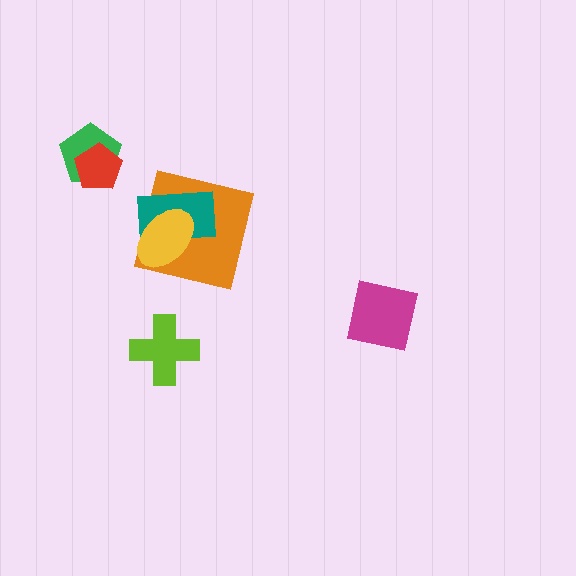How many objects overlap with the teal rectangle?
2 objects overlap with the teal rectangle.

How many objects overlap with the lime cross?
0 objects overlap with the lime cross.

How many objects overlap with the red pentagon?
1 object overlaps with the red pentagon.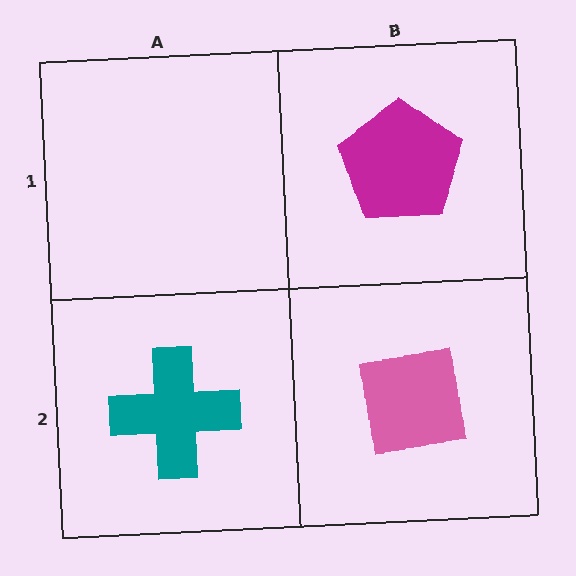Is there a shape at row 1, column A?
No, that cell is empty.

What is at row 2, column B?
A pink square.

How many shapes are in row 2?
2 shapes.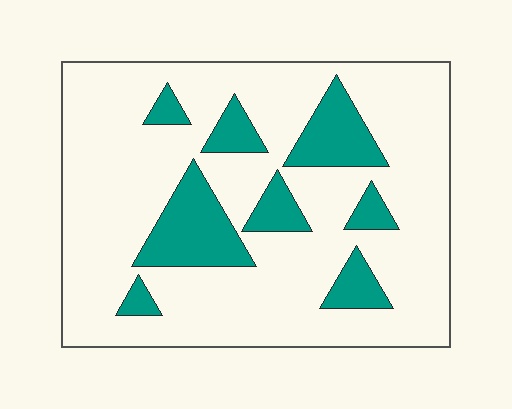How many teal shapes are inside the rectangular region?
8.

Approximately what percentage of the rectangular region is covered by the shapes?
Approximately 20%.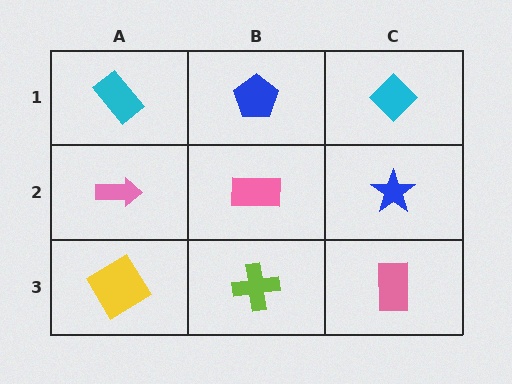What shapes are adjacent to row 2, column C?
A cyan diamond (row 1, column C), a pink rectangle (row 3, column C), a pink rectangle (row 2, column B).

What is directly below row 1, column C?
A blue star.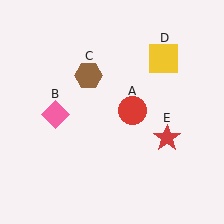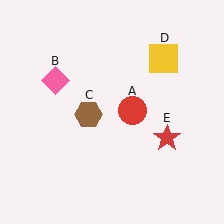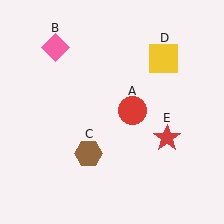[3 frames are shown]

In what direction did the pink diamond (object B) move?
The pink diamond (object B) moved up.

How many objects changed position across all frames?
2 objects changed position: pink diamond (object B), brown hexagon (object C).